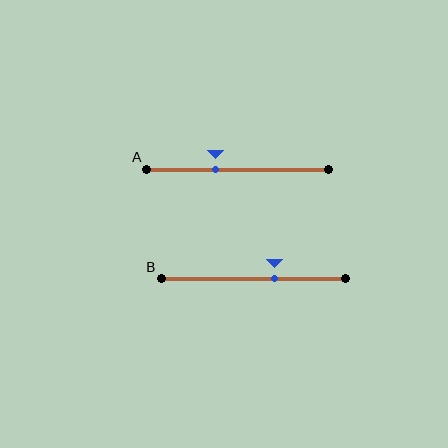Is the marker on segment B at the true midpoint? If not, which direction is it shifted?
No, the marker on segment B is shifted to the right by about 11% of the segment length.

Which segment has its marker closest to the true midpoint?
Segment B has its marker closest to the true midpoint.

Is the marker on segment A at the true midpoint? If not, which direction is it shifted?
No, the marker on segment A is shifted to the left by about 12% of the segment length.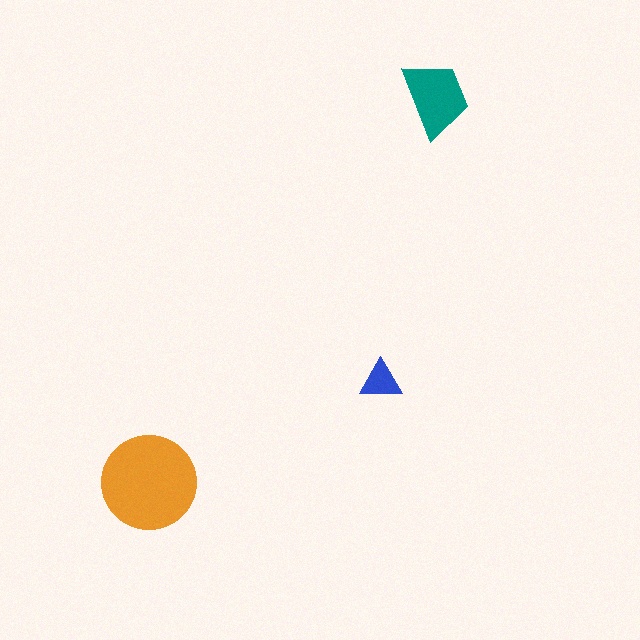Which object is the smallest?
The blue triangle.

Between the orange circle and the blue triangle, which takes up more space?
The orange circle.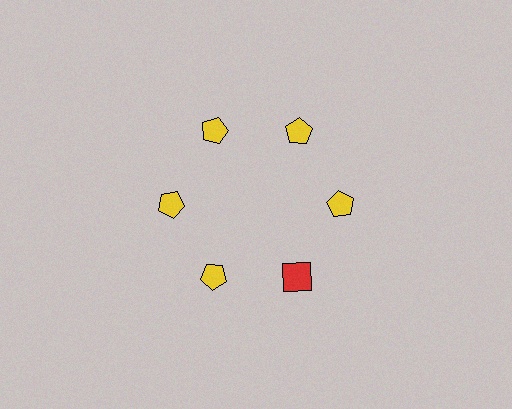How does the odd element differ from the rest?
It differs in both color (red instead of yellow) and shape (square instead of pentagon).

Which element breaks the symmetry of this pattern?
The red square at roughly the 5 o'clock position breaks the symmetry. All other shapes are yellow pentagons.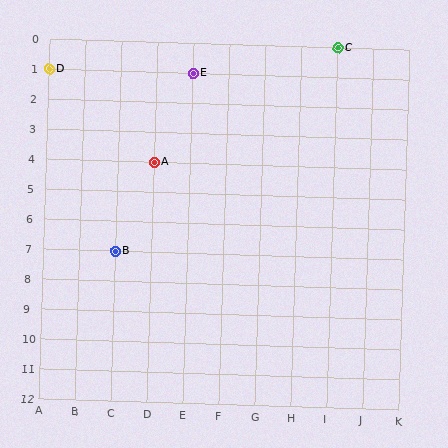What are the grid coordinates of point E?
Point E is at grid coordinates (E, 1).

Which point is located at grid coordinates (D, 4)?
Point A is at (D, 4).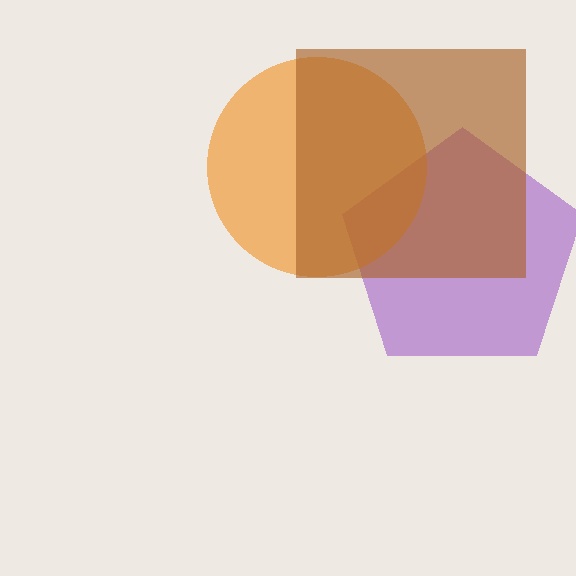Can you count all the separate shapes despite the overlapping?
Yes, there are 3 separate shapes.